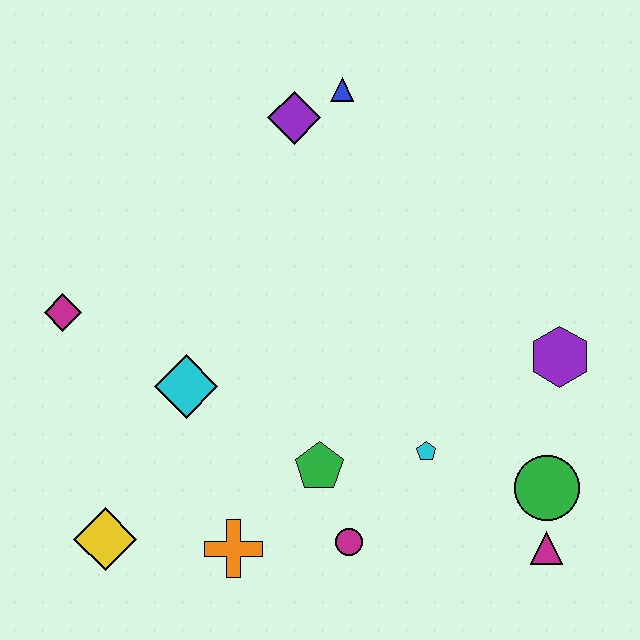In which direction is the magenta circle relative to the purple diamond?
The magenta circle is below the purple diamond.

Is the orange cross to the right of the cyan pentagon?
No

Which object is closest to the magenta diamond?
The cyan diamond is closest to the magenta diamond.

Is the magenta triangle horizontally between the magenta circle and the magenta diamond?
No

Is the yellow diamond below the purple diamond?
Yes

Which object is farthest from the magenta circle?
The blue triangle is farthest from the magenta circle.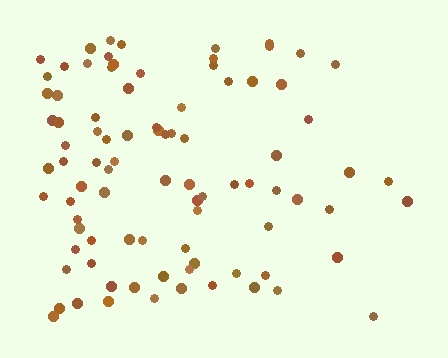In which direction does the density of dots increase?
From right to left, with the left side densest.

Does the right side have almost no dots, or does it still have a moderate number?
Still a moderate number, just noticeably fewer than the left.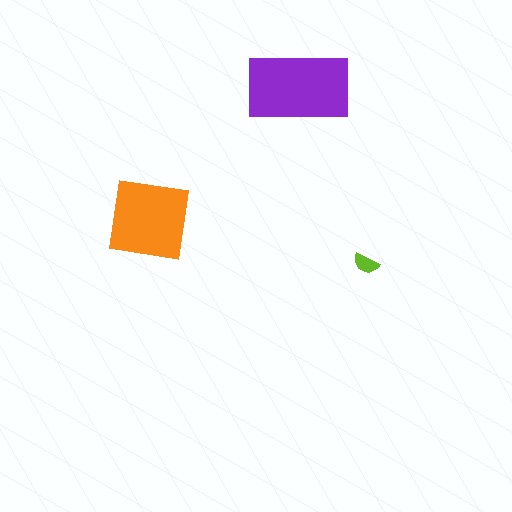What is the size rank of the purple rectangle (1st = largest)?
1st.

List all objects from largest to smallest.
The purple rectangle, the orange square, the lime semicircle.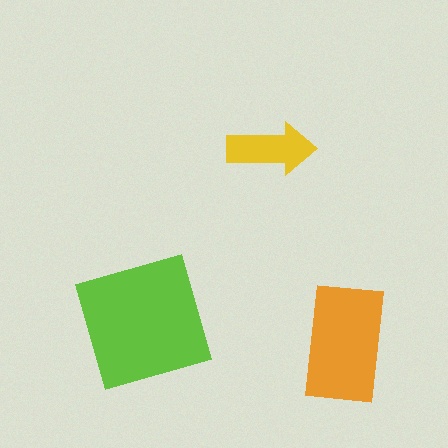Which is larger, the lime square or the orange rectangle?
The lime square.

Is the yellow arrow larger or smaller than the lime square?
Smaller.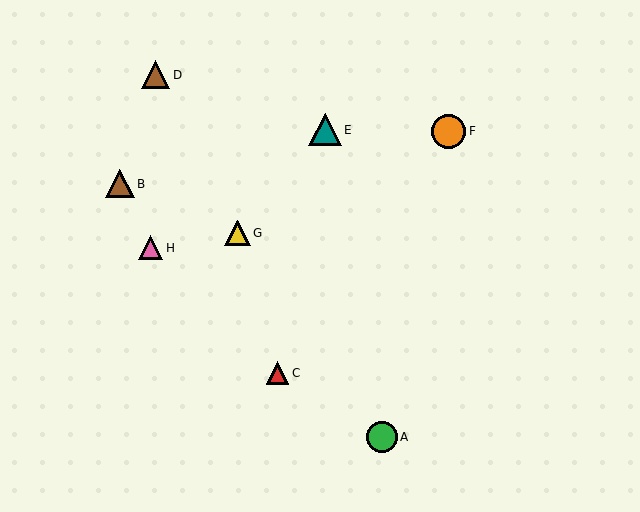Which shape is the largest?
The orange circle (labeled F) is the largest.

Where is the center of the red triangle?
The center of the red triangle is at (278, 373).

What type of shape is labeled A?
Shape A is a green circle.